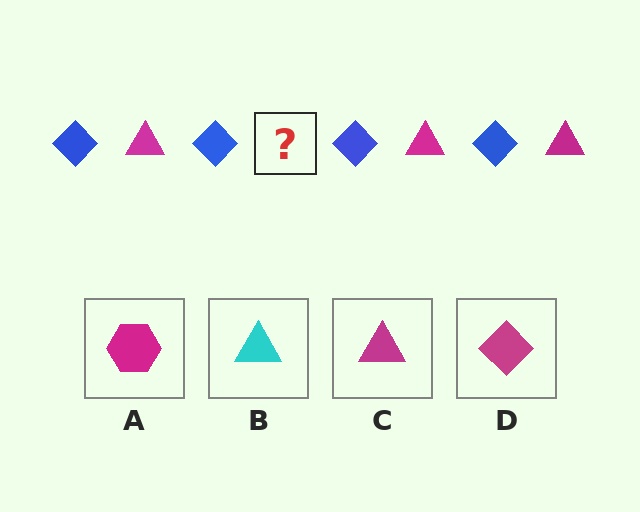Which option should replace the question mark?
Option C.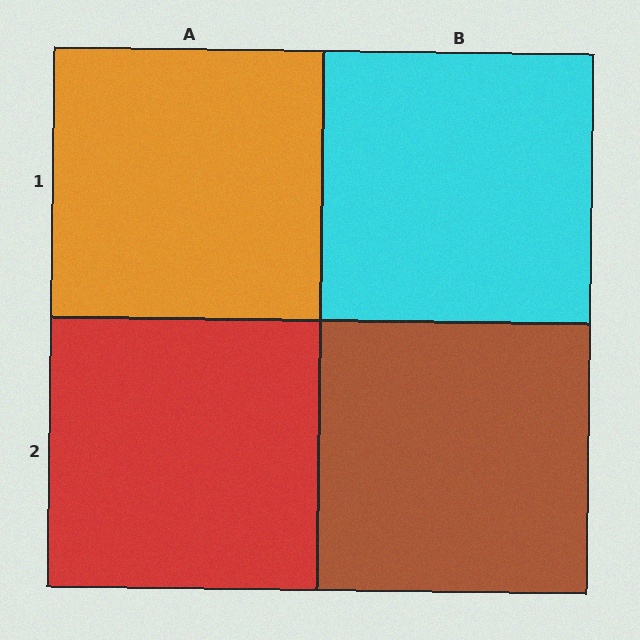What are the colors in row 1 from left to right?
Orange, cyan.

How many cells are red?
1 cell is red.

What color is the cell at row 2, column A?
Red.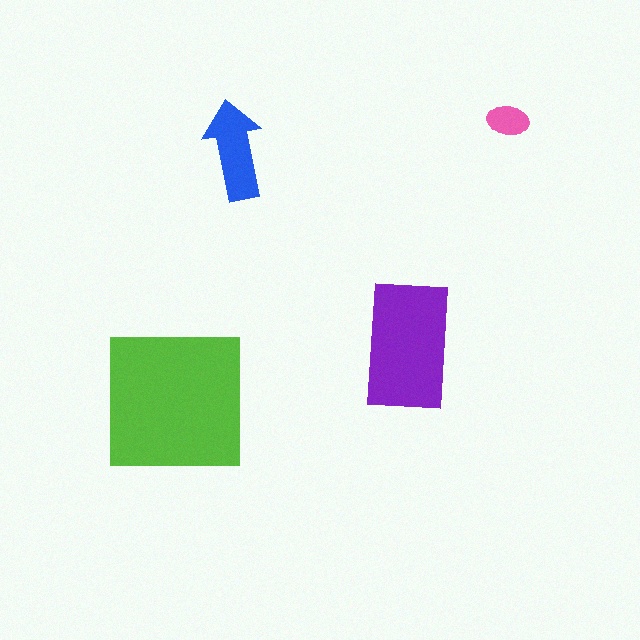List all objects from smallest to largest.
The pink ellipse, the blue arrow, the purple rectangle, the lime square.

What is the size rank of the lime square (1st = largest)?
1st.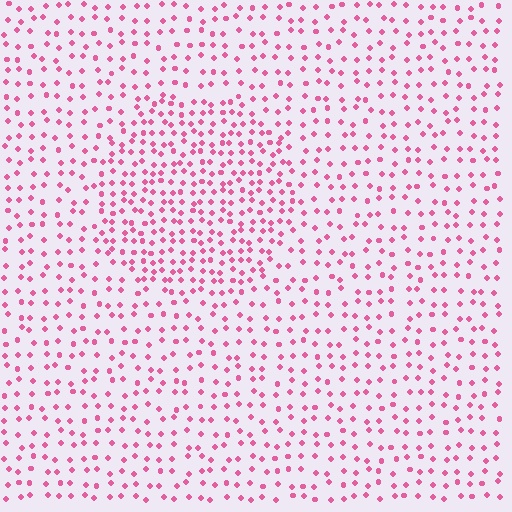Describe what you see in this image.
The image contains small pink elements arranged at two different densities. A circle-shaped region is visible where the elements are more densely packed than the surrounding area.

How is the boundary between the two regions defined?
The boundary is defined by a change in element density (approximately 1.7x ratio). All elements are the same color, size, and shape.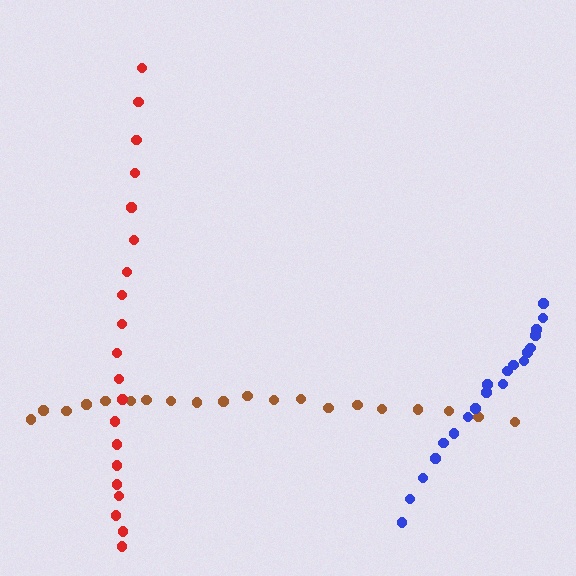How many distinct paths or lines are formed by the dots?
There are 3 distinct paths.